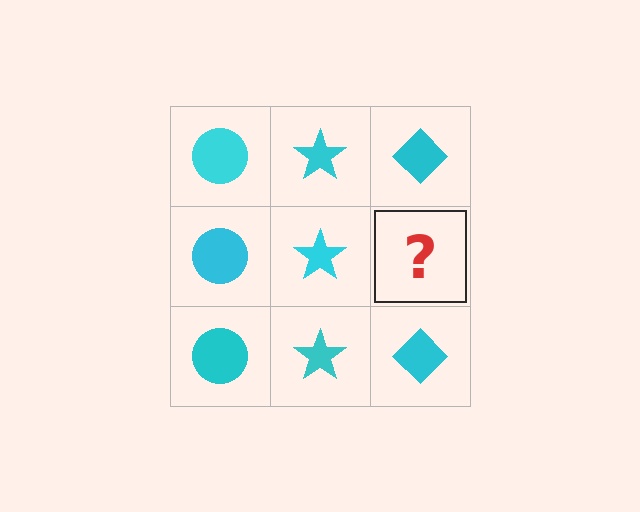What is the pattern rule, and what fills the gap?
The rule is that each column has a consistent shape. The gap should be filled with a cyan diamond.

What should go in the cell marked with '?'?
The missing cell should contain a cyan diamond.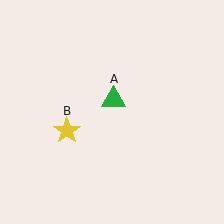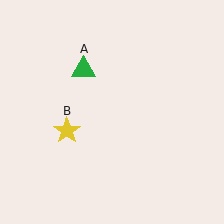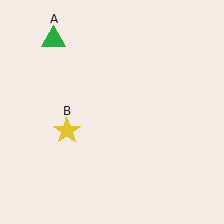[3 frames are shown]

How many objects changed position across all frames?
1 object changed position: green triangle (object A).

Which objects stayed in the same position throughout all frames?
Yellow star (object B) remained stationary.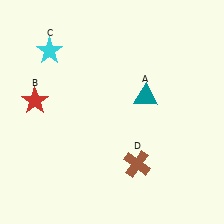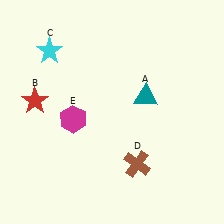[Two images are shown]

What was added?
A magenta hexagon (E) was added in Image 2.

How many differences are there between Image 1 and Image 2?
There is 1 difference between the two images.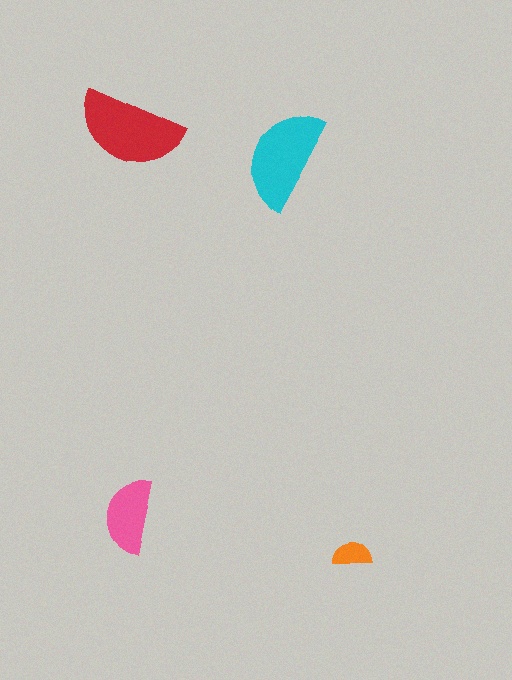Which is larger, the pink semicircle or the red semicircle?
The red one.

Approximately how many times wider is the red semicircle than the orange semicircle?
About 2.5 times wider.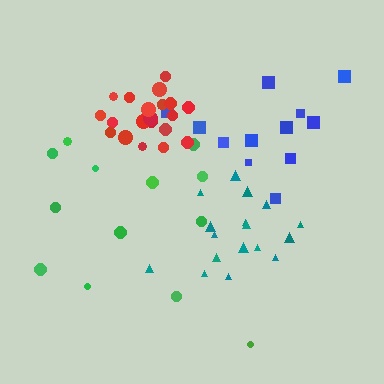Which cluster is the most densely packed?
Red.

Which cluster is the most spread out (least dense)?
Green.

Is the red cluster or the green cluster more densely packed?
Red.